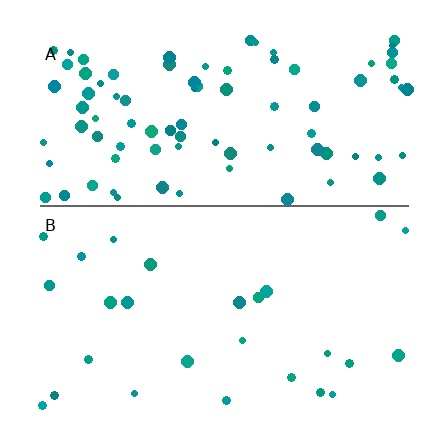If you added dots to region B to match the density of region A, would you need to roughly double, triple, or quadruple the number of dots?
Approximately triple.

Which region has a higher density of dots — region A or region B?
A (the top).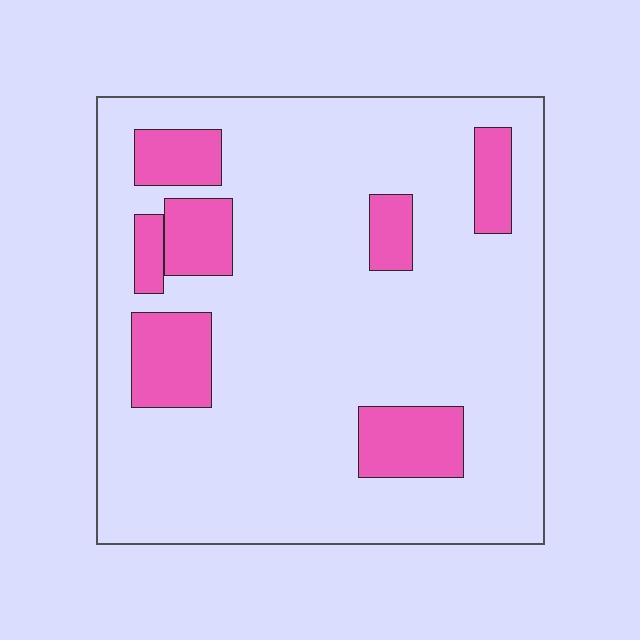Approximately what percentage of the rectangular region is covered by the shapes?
Approximately 20%.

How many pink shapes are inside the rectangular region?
7.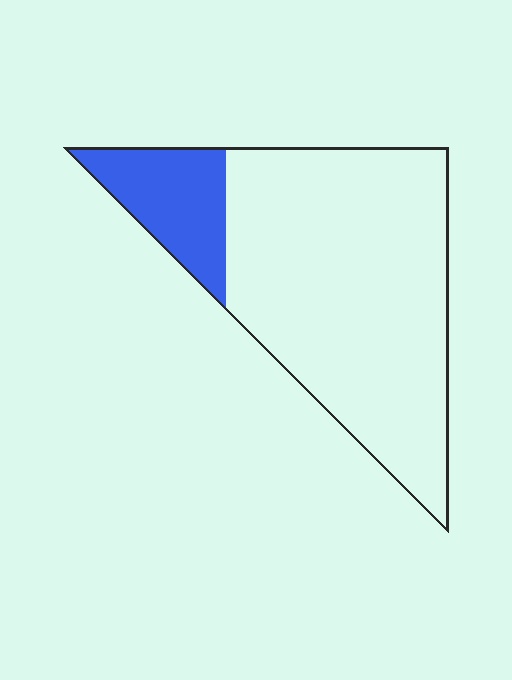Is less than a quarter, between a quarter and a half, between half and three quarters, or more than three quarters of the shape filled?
Less than a quarter.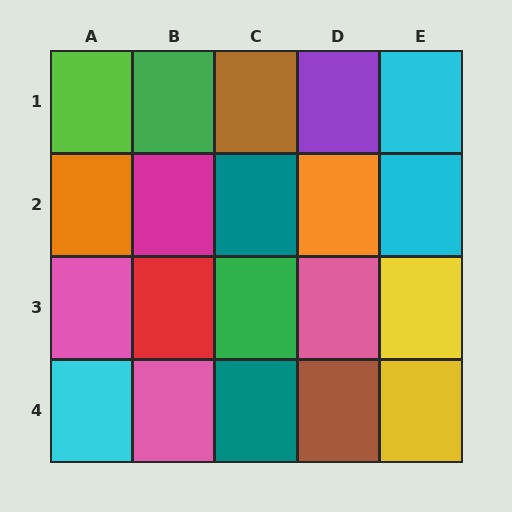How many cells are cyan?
3 cells are cyan.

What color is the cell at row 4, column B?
Pink.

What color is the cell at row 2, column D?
Orange.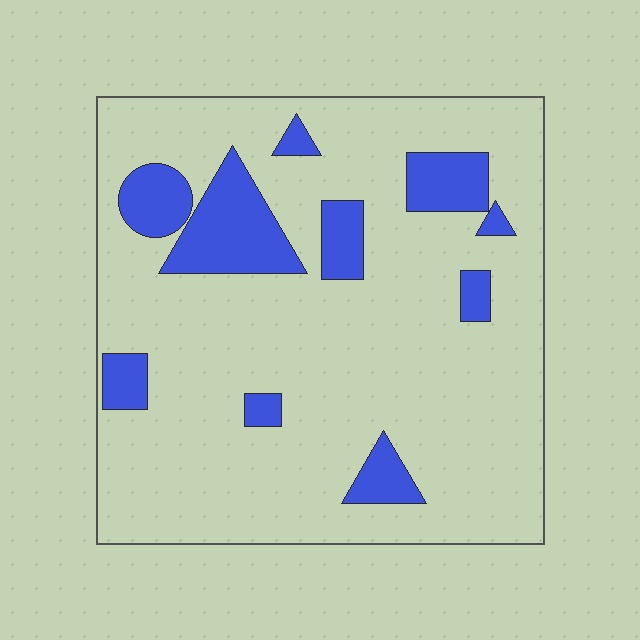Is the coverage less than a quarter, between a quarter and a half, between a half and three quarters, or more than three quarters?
Less than a quarter.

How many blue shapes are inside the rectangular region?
10.